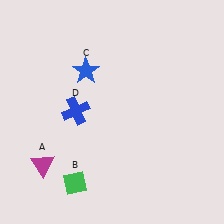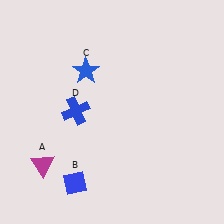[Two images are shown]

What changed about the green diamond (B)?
In Image 1, B is green. In Image 2, it changed to blue.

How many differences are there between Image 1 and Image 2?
There is 1 difference between the two images.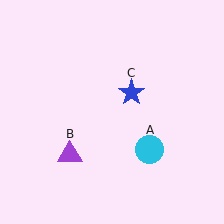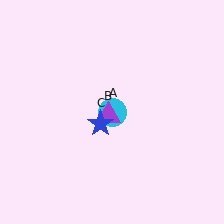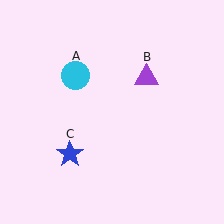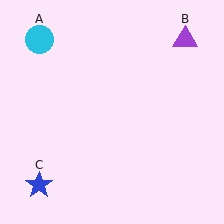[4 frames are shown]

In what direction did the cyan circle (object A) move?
The cyan circle (object A) moved up and to the left.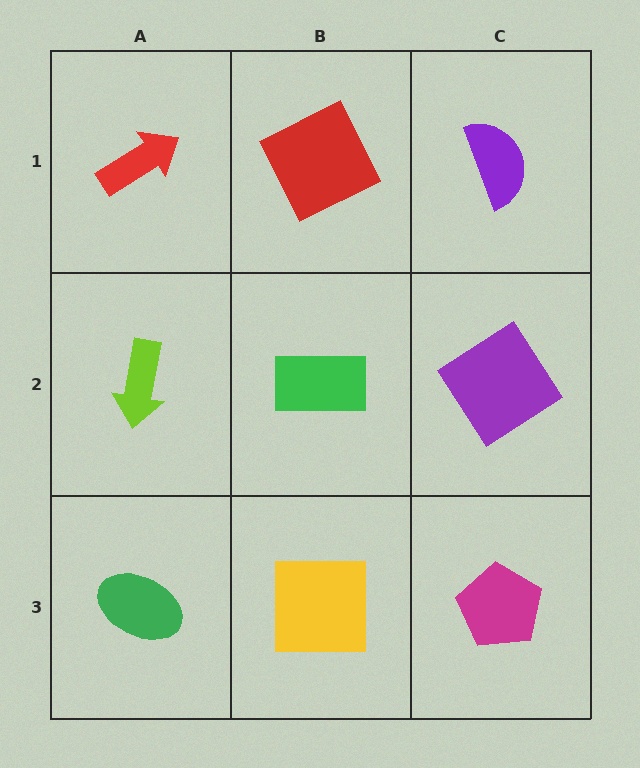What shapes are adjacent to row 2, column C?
A purple semicircle (row 1, column C), a magenta pentagon (row 3, column C), a green rectangle (row 2, column B).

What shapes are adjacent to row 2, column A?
A red arrow (row 1, column A), a green ellipse (row 3, column A), a green rectangle (row 2, column B).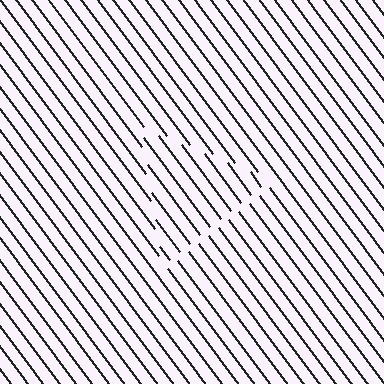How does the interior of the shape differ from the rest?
The interior of the shape contains the same grating, shifted by half a period — the contour is defined by the phase discontinuity where line-ends from the inner and outer gratings abut.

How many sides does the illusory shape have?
3 sides — the line-ends trace a triangle.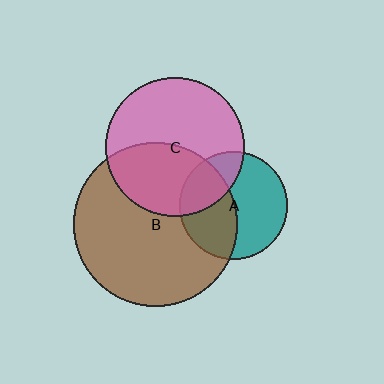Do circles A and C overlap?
Yes.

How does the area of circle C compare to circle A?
Approximately 1.7 times.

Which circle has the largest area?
Circle B (brown).